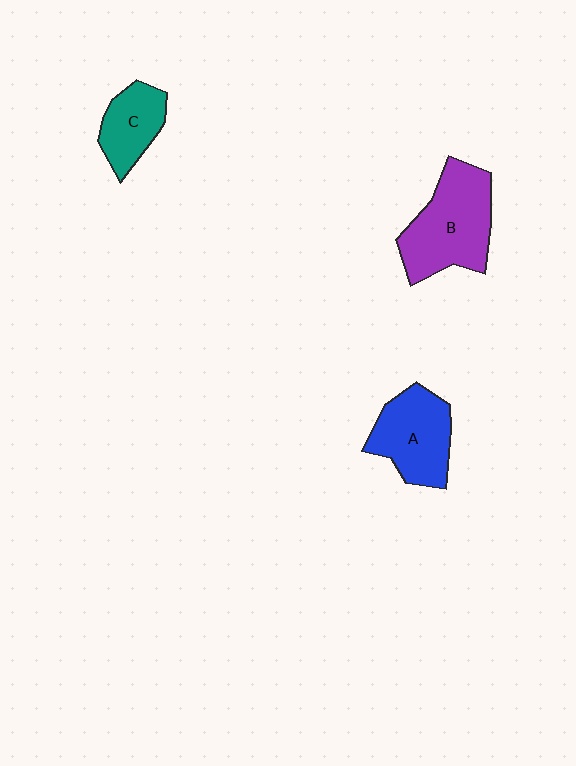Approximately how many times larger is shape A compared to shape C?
Approximately 1.4 times.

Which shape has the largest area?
Shape B (purple).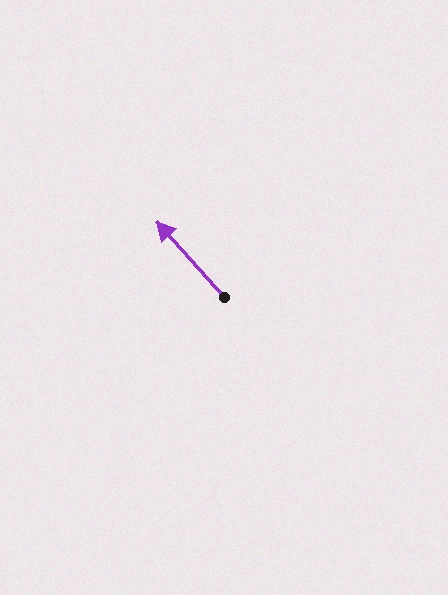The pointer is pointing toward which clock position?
Roughly 11 o'clock.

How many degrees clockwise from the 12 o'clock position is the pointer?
Approximately 318 degrees.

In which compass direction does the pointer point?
Northwest.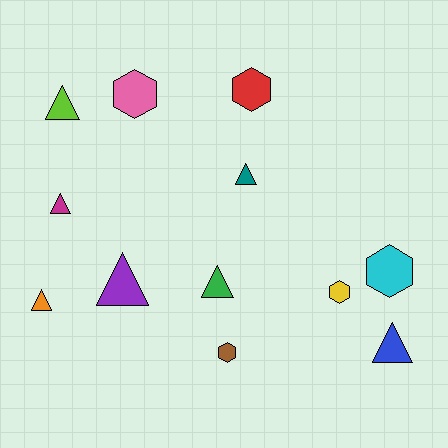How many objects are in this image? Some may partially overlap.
There are 12 objects.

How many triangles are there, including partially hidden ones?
There are 7 triangles.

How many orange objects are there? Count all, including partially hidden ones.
There is 1 orange object.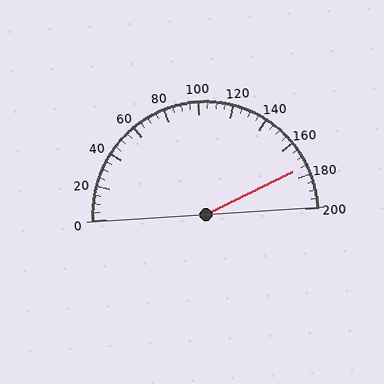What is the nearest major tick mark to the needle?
The nearest major tick mark is 180.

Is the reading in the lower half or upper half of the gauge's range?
The reading is in the upper half of the range (0 to 200).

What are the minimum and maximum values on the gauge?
The gauge ranges from 0 to 200.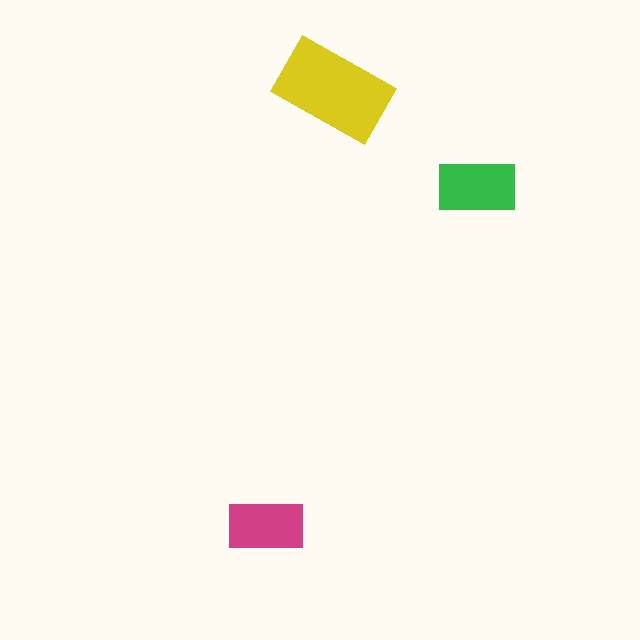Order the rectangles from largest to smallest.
the yellow one, the green one, the magenta one.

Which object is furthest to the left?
The magenta rectangle is leftmost.